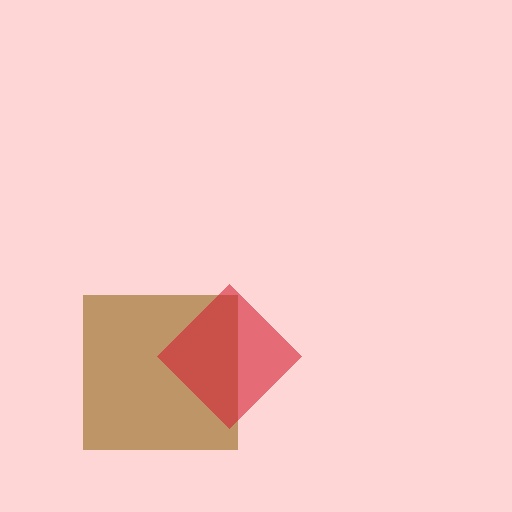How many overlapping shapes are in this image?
There are 2 overlapping shapes in the image.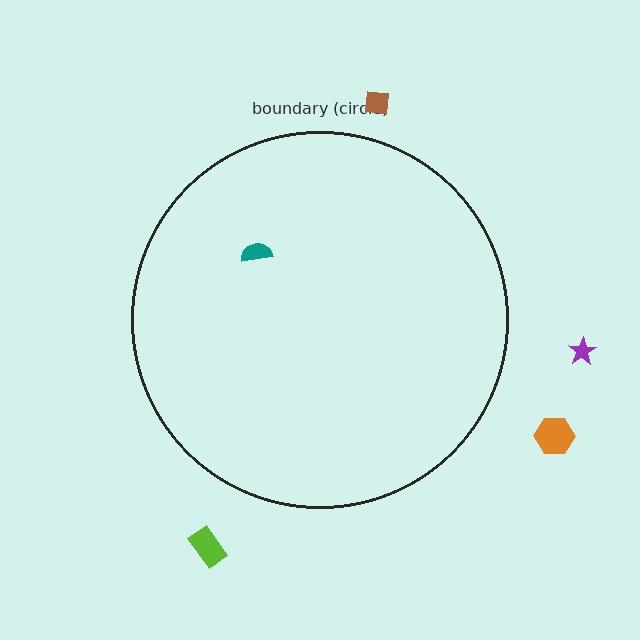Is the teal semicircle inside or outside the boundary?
Inside.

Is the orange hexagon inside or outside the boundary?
Outside.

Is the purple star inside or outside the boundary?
Outside.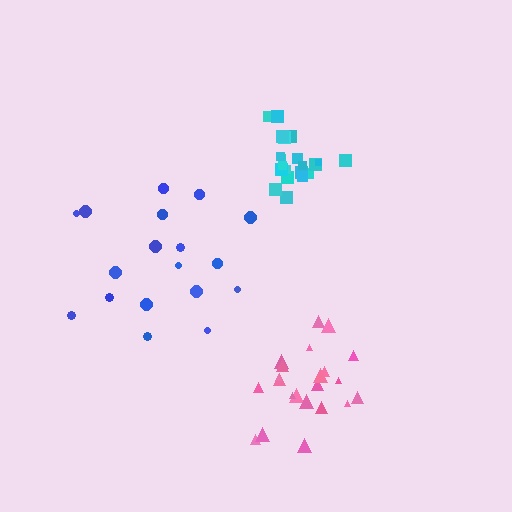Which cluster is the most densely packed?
Cyan.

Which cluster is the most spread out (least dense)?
Blue.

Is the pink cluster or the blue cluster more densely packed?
Pink.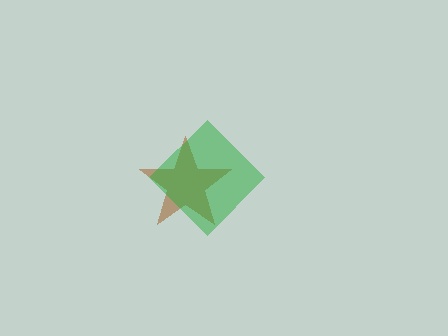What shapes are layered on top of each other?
The layered shapes are: a brown star, a green diamond.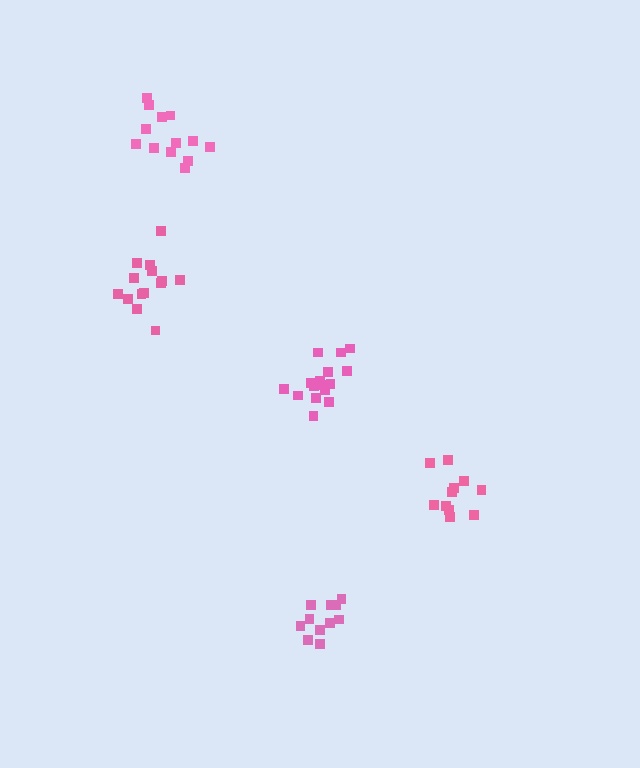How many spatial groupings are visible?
There are 5 spatial groupings.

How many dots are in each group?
Group 1: 16 dots, Group 2: 11 dots, Group 3: 11 dots, Group 4: 14 dots, Group 5: 13 dots (65 total).